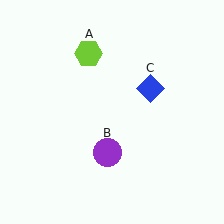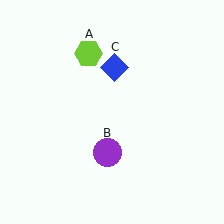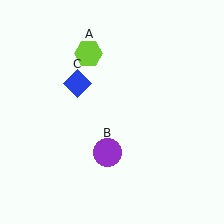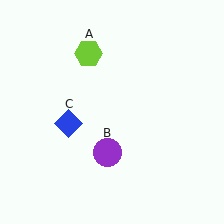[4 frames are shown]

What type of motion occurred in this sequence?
The blue diamond (object C) rotated counterclockwise around the center of the scene.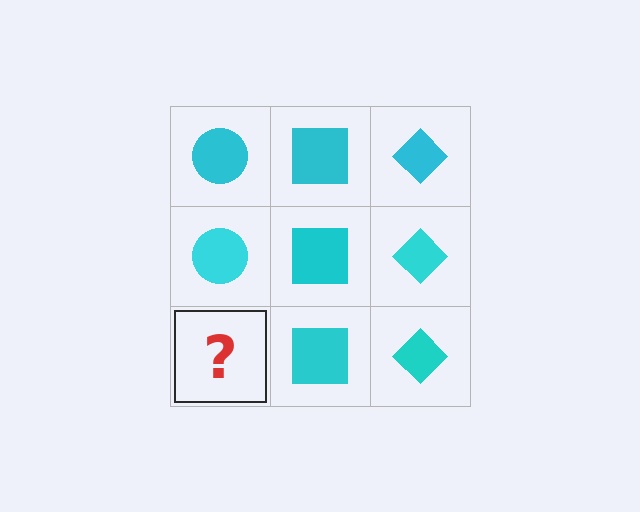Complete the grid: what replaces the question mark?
The question mark should be replaced with a cyan circle.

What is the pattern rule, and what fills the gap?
The rule is that each column has a consistent shape. The gap should be filled with a cyan circle.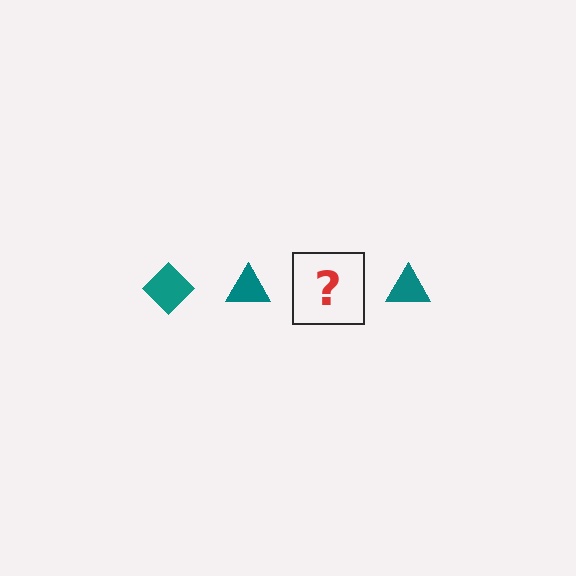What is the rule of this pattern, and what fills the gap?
The rule is that the pattern cycles through diamond, triangle shapes in teal. The gap should be filled with a teal diamond.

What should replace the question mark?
The question mark should be replaced with a teal diamond.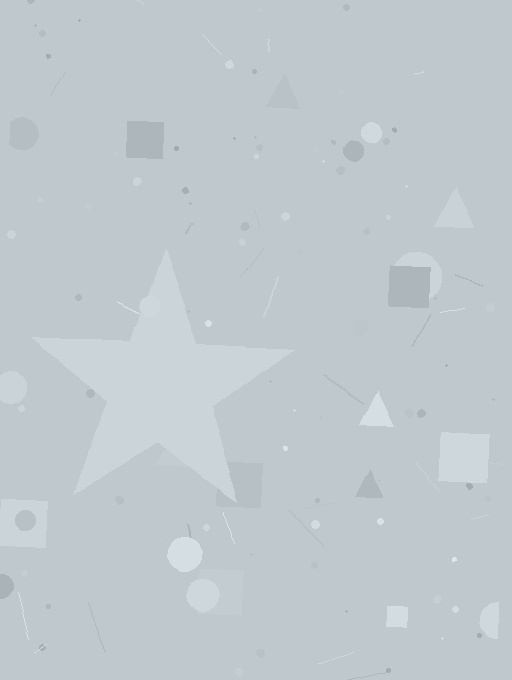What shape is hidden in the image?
A star is hidden in the image.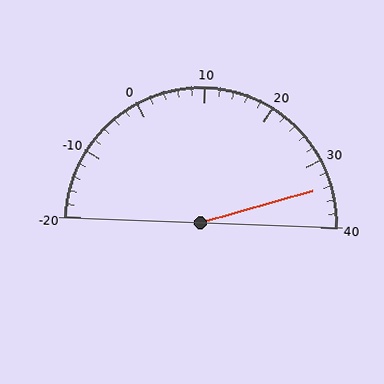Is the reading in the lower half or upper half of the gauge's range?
The reading is in the upper half of the range (-20 to 40).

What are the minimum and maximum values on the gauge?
The gauge ranges from -20 to 40.